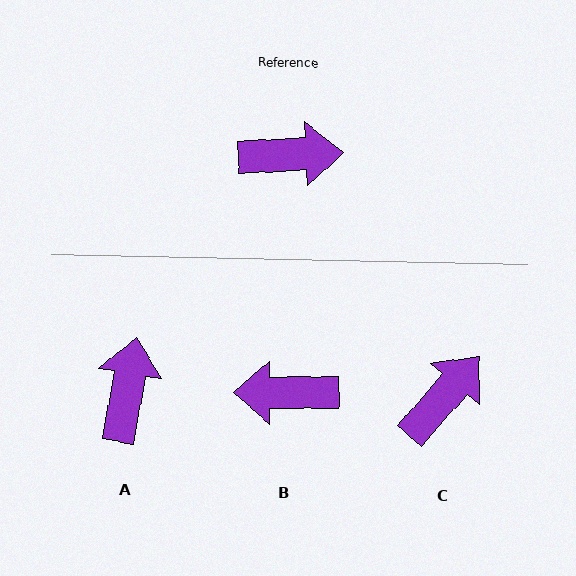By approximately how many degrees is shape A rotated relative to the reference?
Approximately 77 degrees counter-clockwise.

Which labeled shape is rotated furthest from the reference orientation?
B, about 177 degrees away.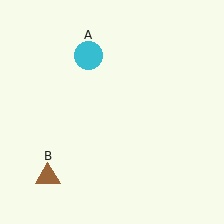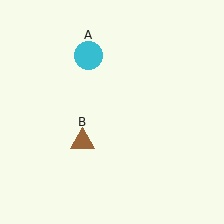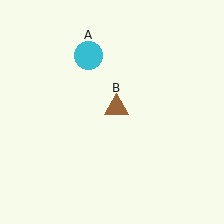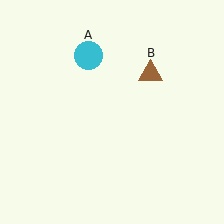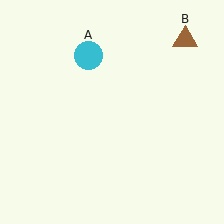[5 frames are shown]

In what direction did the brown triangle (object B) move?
The brown triangle (object B) moved up and to the right.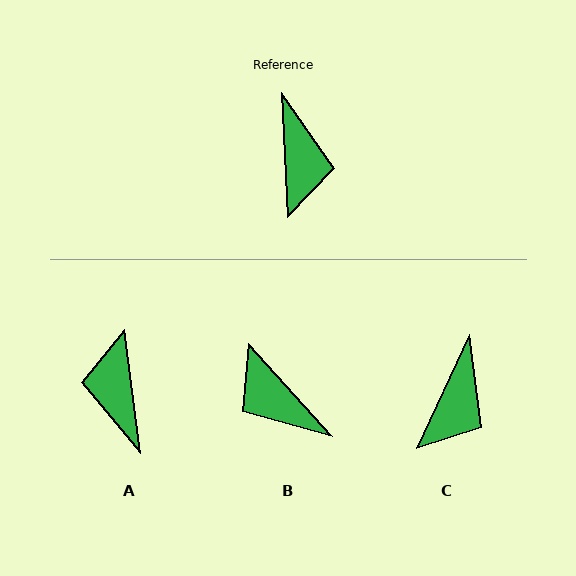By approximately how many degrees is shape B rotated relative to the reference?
Approximately 141 degrees clockwise.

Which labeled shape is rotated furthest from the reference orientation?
A, about 176 degrees away.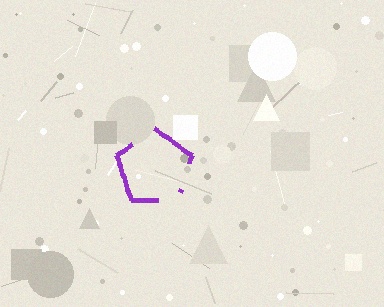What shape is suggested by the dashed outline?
The dashed outline suggests a pentagon.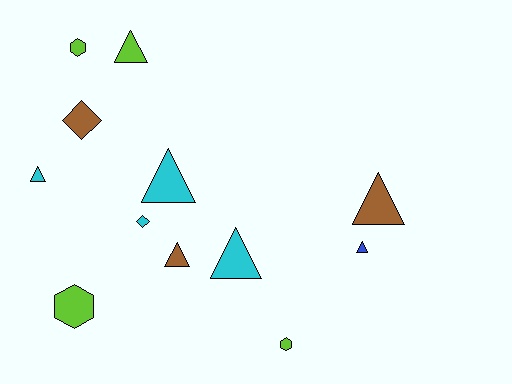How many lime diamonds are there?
There are no lime diamonds.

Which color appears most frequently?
Lime, with 4 objects.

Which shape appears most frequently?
Triangle, with 7 objects.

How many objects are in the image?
There are 12 objects.